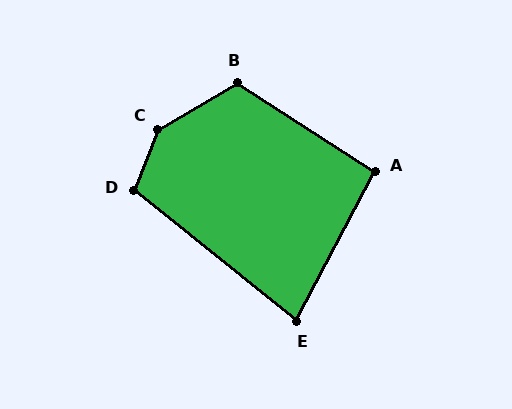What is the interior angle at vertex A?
Approximately 95 degrees (obtuse).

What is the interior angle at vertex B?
Approximately 116 degrees (obtuse).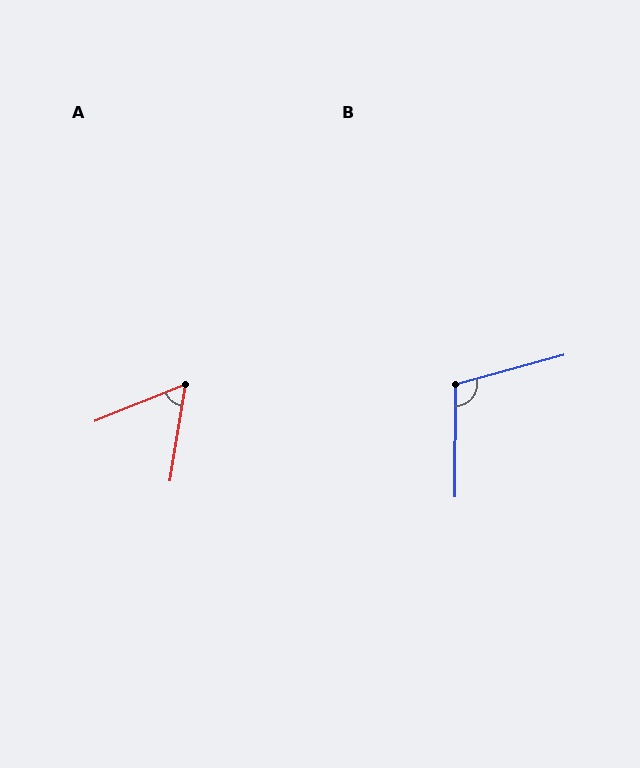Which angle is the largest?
B, at approximately 106 degrees.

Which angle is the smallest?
A, at approximately 59 degrees.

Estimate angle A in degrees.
Approximately 59 degrees.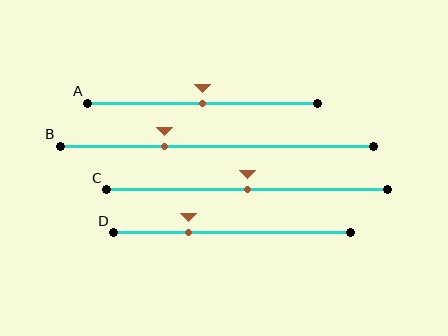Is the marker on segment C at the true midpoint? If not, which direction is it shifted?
Yes, the marker on segment C is at the true midpoint.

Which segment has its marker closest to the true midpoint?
Segment A has its marker closest to the true midpoint.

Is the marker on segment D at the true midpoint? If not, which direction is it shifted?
No, the marker on segment D is shifted to the left by about 18% of the segment length.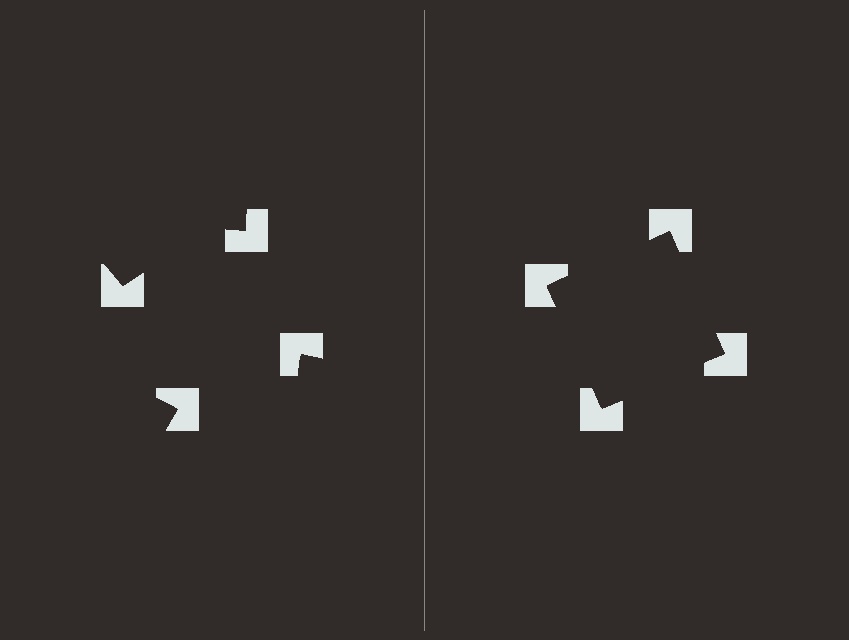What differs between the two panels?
The notched squares are positioned identically on both sides; only the wedge orientations differ. On the right they align to a square; on the left they are misaligned.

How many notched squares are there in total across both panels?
8 — 4 on each side.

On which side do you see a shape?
An illusory square appears on the right side. On the left side the wedge cuts are rotated, so no coherent shape forms.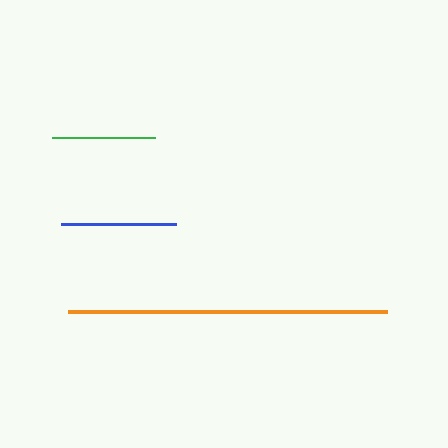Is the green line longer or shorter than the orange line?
The orange line is longer than the green line.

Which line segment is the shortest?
The green line is the shortest at approximately 103 pixels.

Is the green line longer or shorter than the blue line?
The blue line is longer than the green line.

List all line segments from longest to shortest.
From longest to shortest: orange, blue, green.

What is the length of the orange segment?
The orange segment is approximately 319 pixels long.